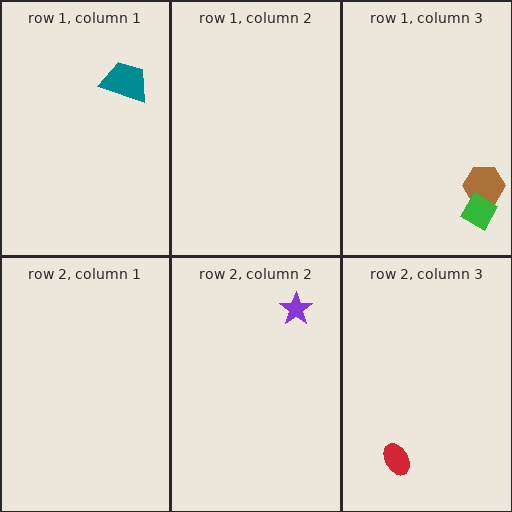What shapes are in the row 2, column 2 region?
The purple star.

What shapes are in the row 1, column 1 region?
The teal trapezoid.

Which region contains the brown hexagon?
The row 1, column 3 region.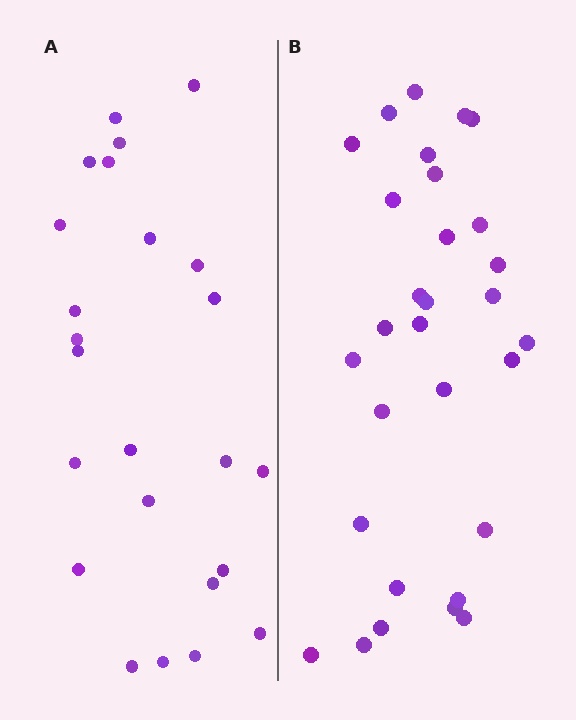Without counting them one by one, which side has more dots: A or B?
Region B (the right region) has more dots.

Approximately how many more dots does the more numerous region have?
Region B has about 6 more dots than region A.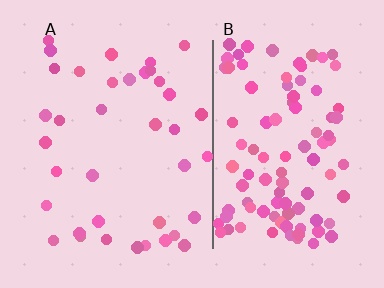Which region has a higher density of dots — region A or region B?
B (the right).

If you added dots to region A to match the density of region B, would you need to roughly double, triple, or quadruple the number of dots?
Approximately triple.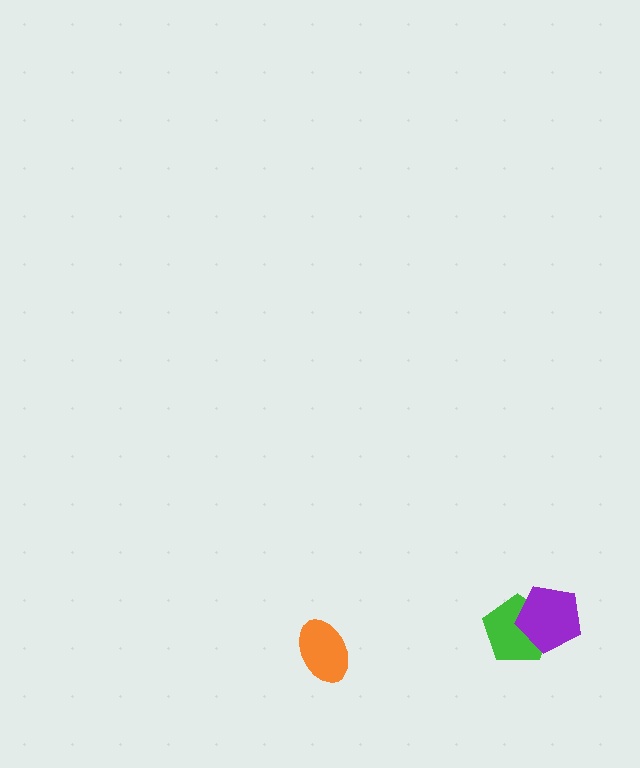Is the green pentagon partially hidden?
Yes, it is partially covered by another shape.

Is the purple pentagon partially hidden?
No, no other shape covers it.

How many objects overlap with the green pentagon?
1 object overlaps with the green pentagon.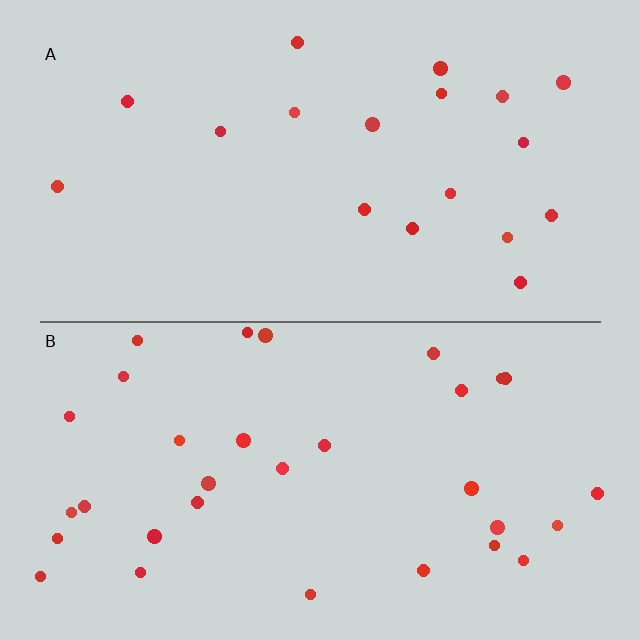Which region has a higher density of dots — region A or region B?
B (the bottom).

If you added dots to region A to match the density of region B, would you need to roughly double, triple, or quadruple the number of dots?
Approximately double.